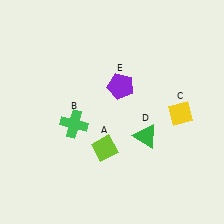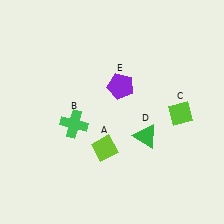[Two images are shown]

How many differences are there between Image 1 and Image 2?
There is 1 difference between the two images.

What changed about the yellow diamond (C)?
In Image 1, C is yellow. In Image 2, it changed to lime.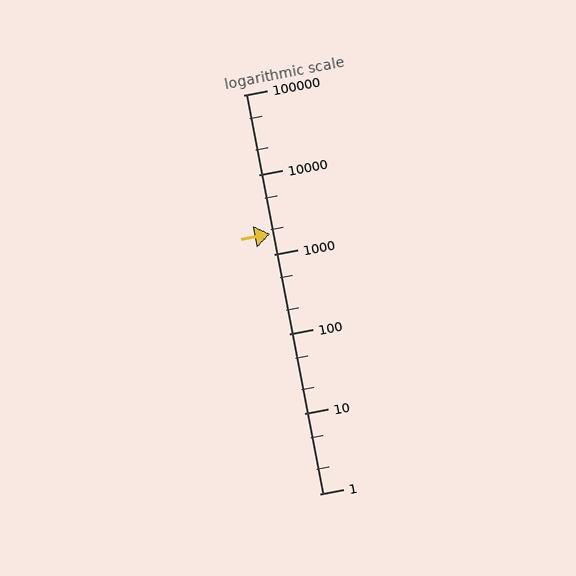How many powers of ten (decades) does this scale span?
The scale spans 5 decades, from 1 to 100000.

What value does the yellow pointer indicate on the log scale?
The pointer indicates approximately 1800.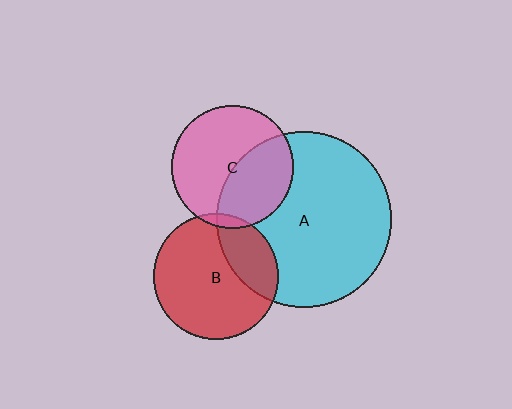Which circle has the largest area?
Circle A (cyan).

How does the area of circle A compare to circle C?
Approximately 2.1 times.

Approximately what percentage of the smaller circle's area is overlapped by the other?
Approximately 40%.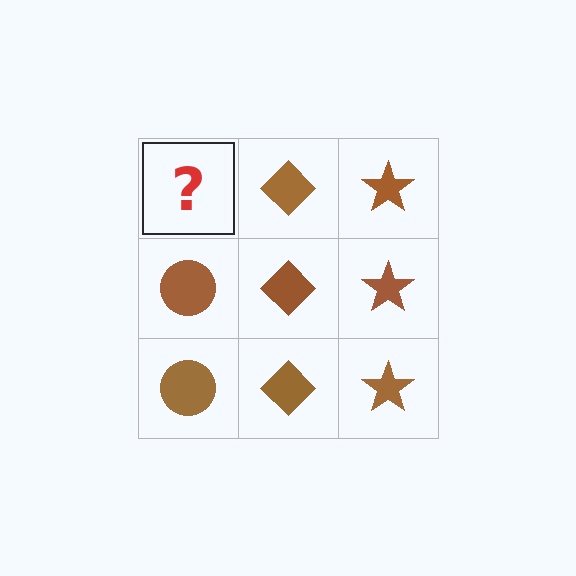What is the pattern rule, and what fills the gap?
The rule is that each column has a consistent shape. The gap should be filled with a brown circle.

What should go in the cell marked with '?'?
The missing cell should contain a brown circle.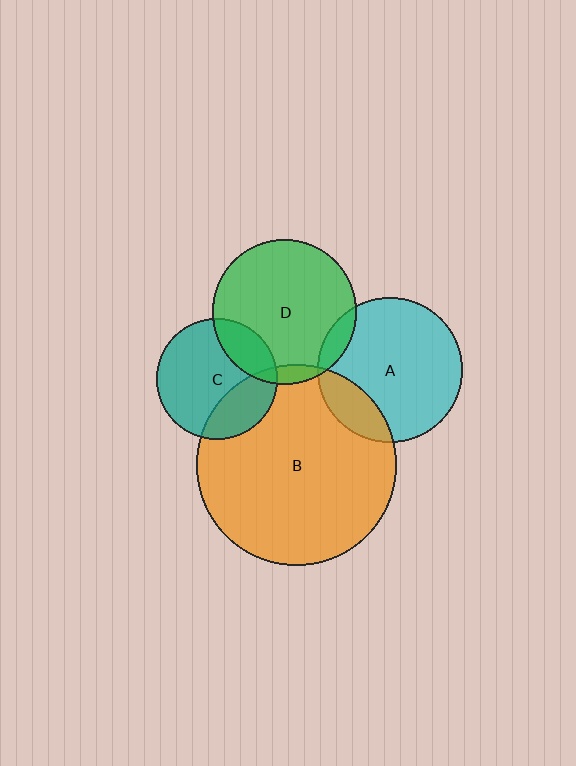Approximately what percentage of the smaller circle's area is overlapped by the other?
Approximately 20%.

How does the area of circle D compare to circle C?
Approximately 1.4 times.